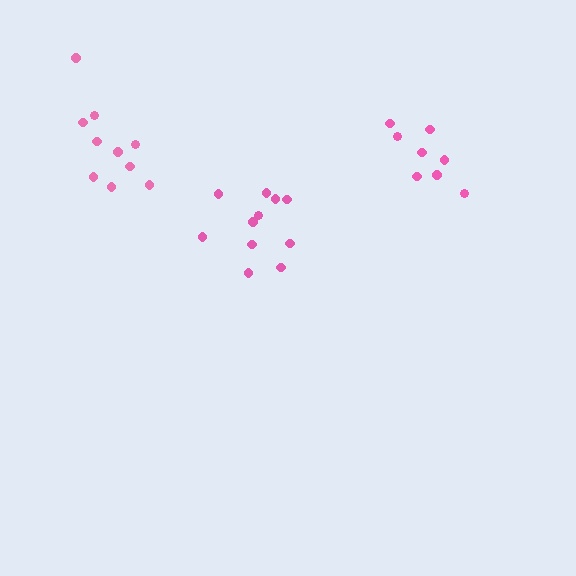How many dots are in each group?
Group 1: 8 dots, Group 2: 11 dots, Group 3: 10 dots (29 total).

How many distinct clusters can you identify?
There are 3 distinct clusters.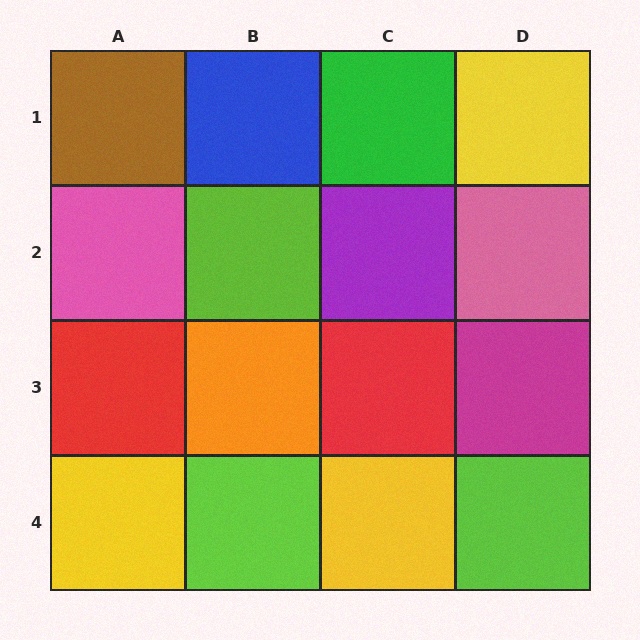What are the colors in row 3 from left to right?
Red, orange, red, magenta.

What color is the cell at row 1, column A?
Brown.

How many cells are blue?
1 cell is blue.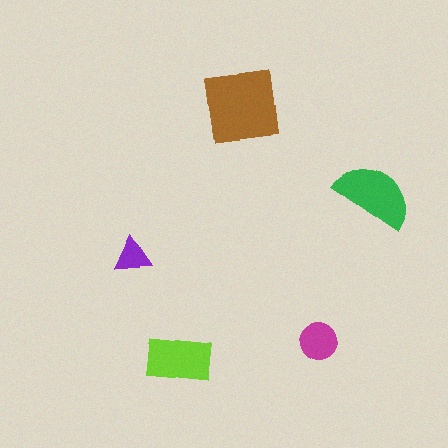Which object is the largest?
The brown square.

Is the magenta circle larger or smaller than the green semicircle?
Smaller.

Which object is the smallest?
The purple triangle.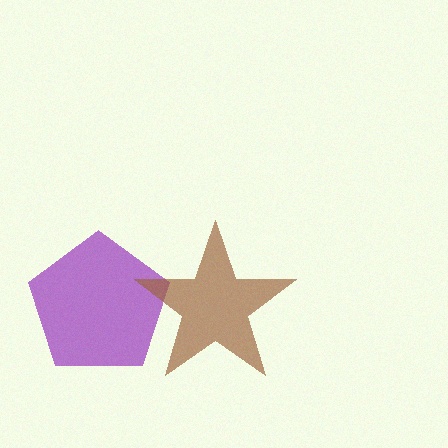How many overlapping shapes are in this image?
There are 2 overlapping shapes in the image.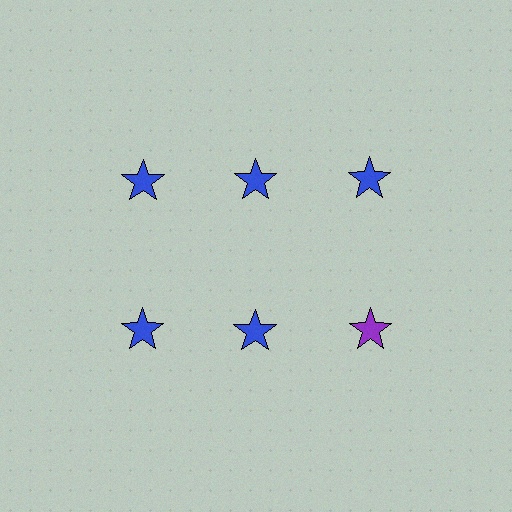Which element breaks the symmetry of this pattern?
The purple star in the second row, center column breaks the symmetry. All other shapes are blue stars.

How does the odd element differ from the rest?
It has a different color: purple instead of blue.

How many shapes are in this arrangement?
There are 6 shapes arranged in a grid pattern.